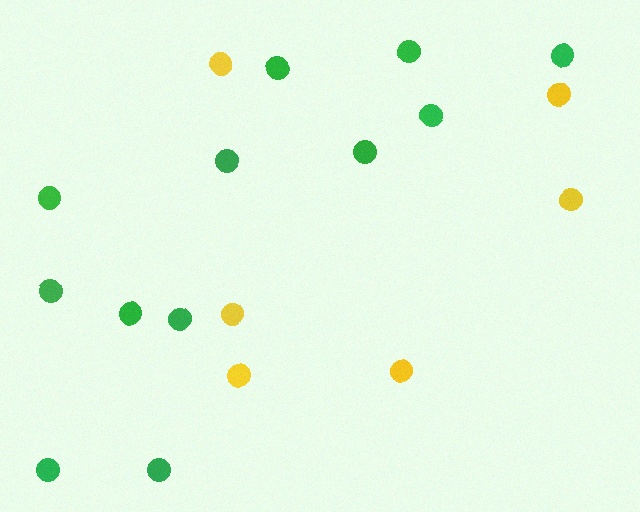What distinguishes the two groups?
There are 2 groups: one group of green circles (12) and one group of yellow circles (6).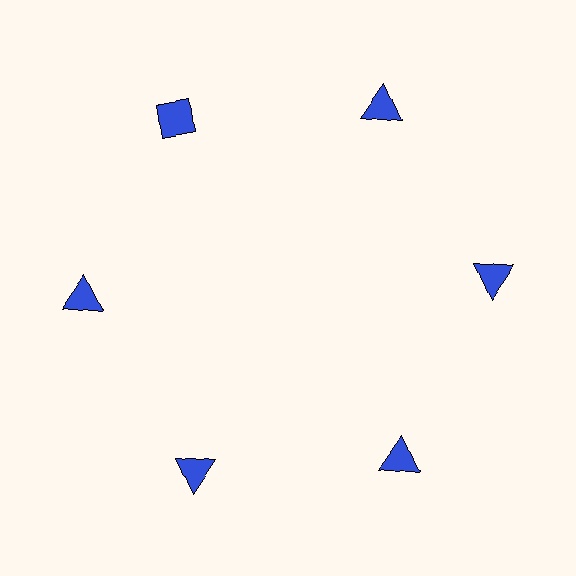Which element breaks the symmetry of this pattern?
The blue diamond at roughly the 11 o'clock position breaks the symmetry. All other shapes are blue triangles.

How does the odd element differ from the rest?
It has a different shape: diamond instead of triangle.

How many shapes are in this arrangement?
There are 6 shapes arranged in a ring pattern.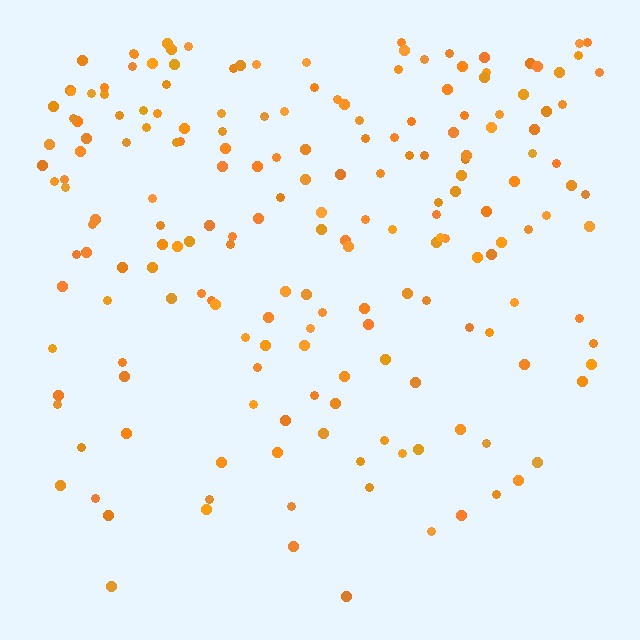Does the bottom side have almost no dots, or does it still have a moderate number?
Still a moderate number, just noticeably fewer than the top.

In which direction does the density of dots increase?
From bottom to top, with the top side densest.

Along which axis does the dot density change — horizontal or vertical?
Vertical.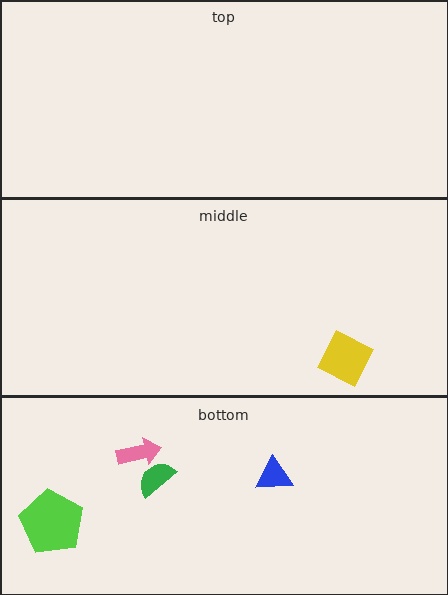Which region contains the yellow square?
The middle region.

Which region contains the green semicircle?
The bottom region.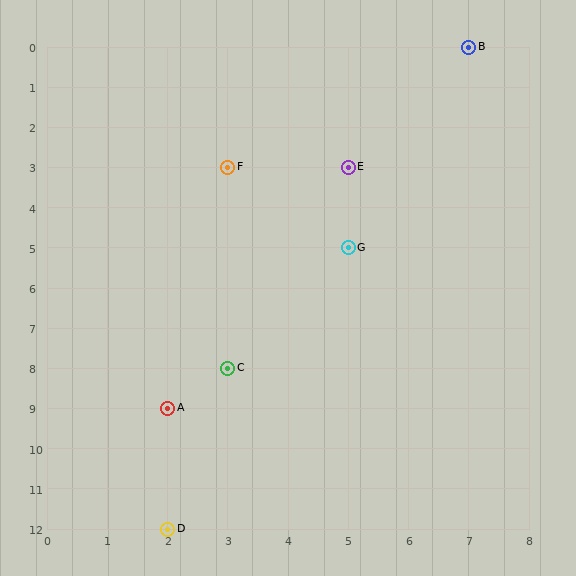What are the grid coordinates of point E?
Point E is at grid coordinates (5, 3).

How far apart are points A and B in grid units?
Points A and B are 5 columns and 9 rows apart (about 10.3 grid units diagonally).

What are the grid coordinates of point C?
Point C is at grid coordinates (3, 8).